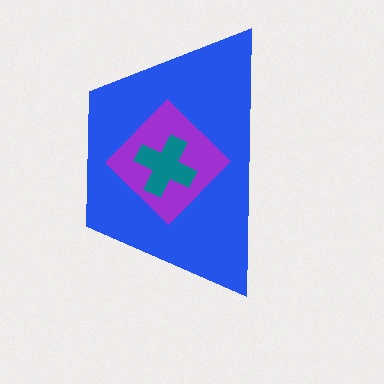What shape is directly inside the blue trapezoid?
The purple diamond.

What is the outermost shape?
The blue trapezoid.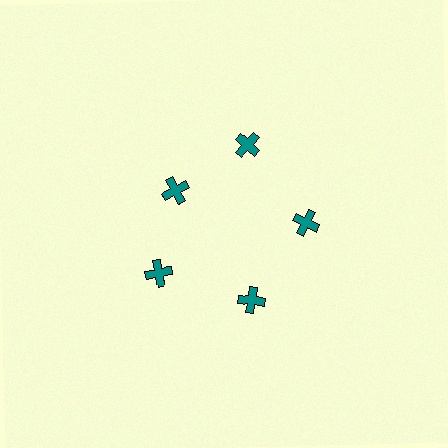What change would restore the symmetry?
The symmetry would be restored by moving it outward, back onto the ring so that all 5 crosses sit at equal angles and equal distance from the center.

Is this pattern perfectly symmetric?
No. The 5 teal crosses are arranged in a ring, but one element near the 10 o'clock position is pulled inward toward the center, breaking the 5-fold rotational symmetry.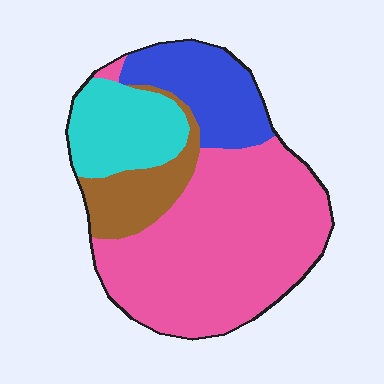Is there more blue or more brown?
Blue.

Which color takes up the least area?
Brown, at roughly 10%.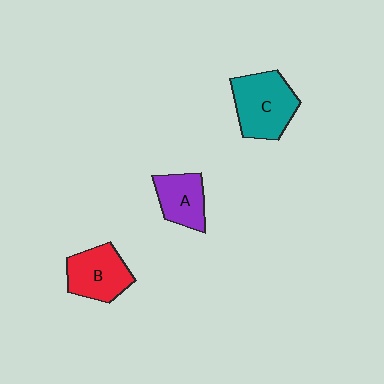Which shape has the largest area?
Shape C (teal).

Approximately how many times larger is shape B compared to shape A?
Approximately 1.3 times.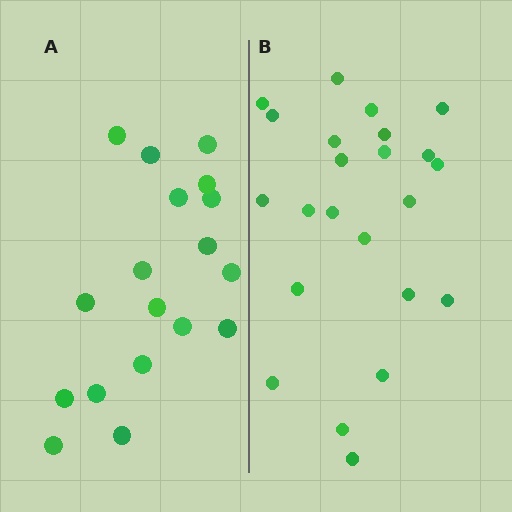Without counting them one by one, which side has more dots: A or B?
Region B (the right region) has more dots.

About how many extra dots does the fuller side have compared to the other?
Region B has about 5 more dots than region A.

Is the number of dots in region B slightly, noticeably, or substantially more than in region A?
Region B has noticeably more, but not dramatically so. The ratio is roughly 1.3 to 1.